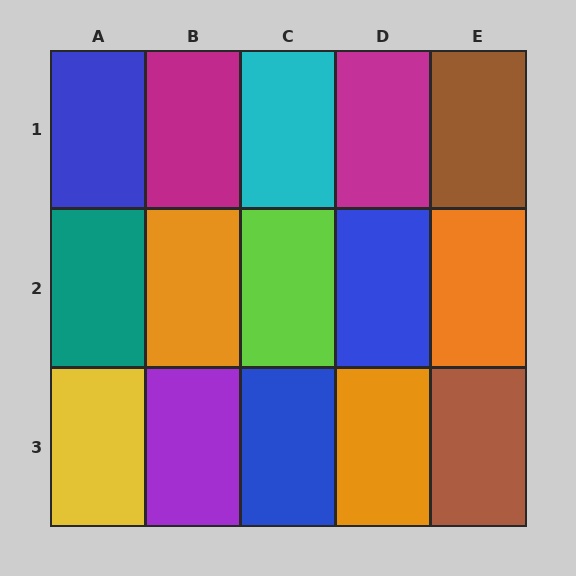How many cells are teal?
1 cell is teal.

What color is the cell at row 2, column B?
Orange.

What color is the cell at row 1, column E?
Brown.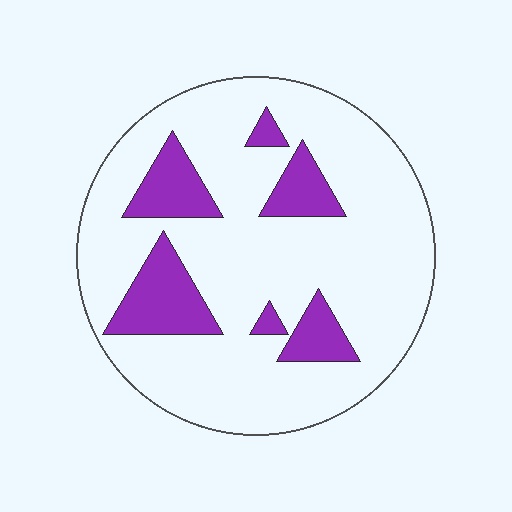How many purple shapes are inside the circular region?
6.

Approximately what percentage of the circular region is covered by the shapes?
Approximately 20%.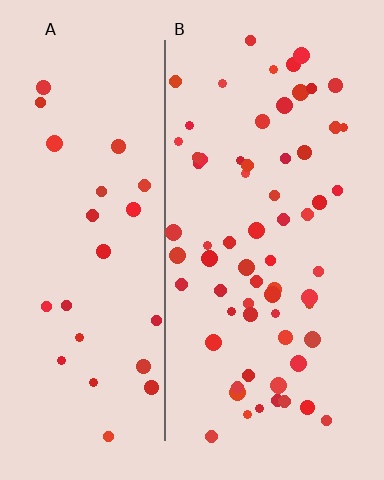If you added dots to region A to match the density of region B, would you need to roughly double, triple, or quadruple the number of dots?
Approximately double.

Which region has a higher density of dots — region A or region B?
B (the right).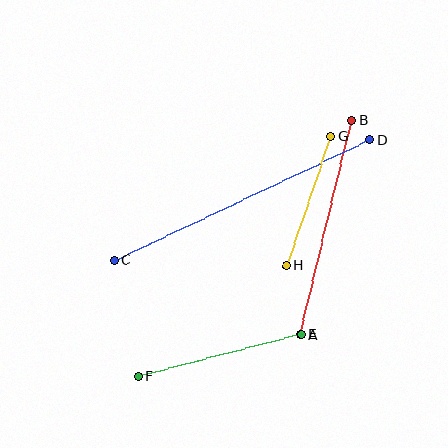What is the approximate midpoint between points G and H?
The midpoint is at approximately (309, 201) pixels.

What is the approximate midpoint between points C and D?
The midpoint is at approximately (242, 200) pixels.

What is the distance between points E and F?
The distance is approximately 168 pixels.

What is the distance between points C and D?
The distance is approximately 282 pixels.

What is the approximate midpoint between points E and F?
The midpoint is at approximately (220, 355) pixels.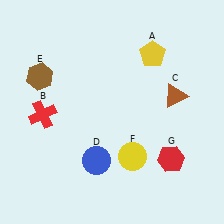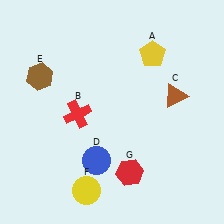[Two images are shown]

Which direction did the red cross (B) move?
The red cross (B) moved right.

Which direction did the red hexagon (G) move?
The red hexagon (G) moved left.